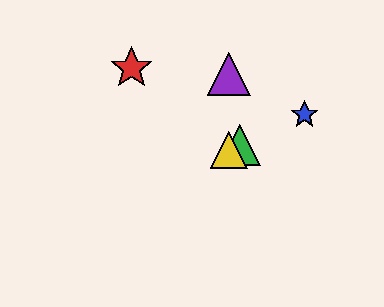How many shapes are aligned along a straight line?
3 shapes (the blue star, the green triangle, the yellow triangle) are aligned along a straight line.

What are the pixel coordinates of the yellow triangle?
The yellow triangle is at (229, 150).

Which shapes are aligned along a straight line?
The blue star, the green triangle, the yellow triangle are aligned along a straight line.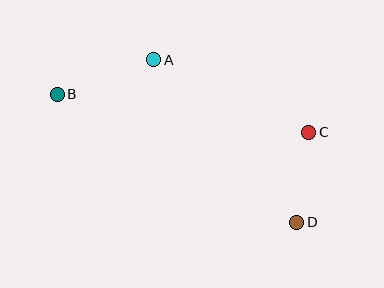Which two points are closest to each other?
Points C and D are closest to each other.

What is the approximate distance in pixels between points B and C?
The distance between B and C is approximately 254 pixels.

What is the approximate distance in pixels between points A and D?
The distance between A and D is approximately 216 pixels.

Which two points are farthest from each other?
Points B and D are farthest from each other.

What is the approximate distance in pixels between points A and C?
The distance between A and C is approximately 171 pixels.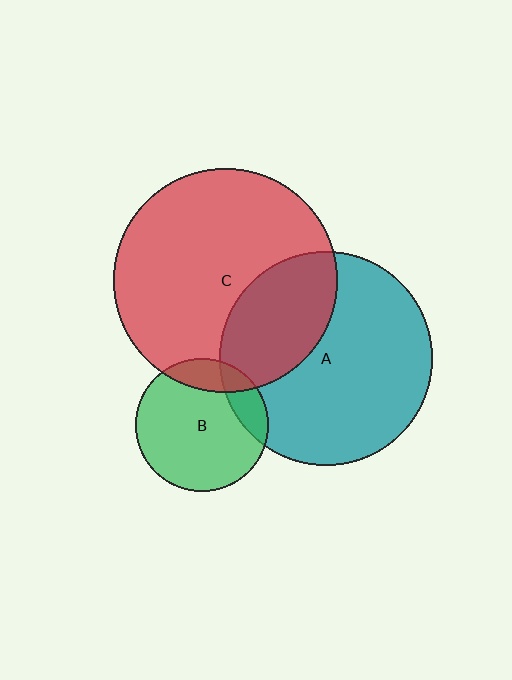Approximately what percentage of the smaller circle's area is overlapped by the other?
Approximately 30%.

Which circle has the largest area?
Circle C (red).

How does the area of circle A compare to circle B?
Approximately 2.6 times.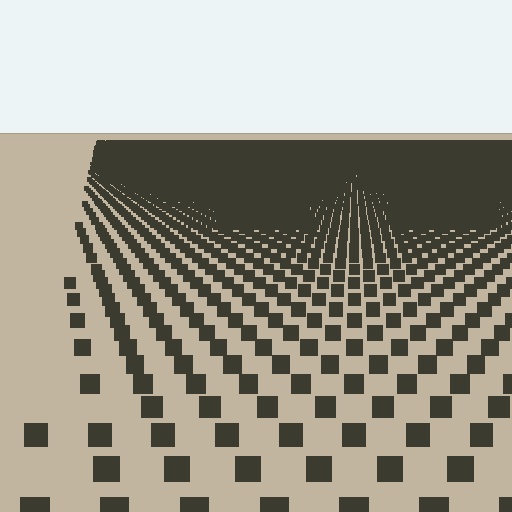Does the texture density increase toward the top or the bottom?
Density increases toward the top.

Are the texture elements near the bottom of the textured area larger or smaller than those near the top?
Larger. Near the bottom, elements are closer to the viewer and appear at a bigger on-screen size.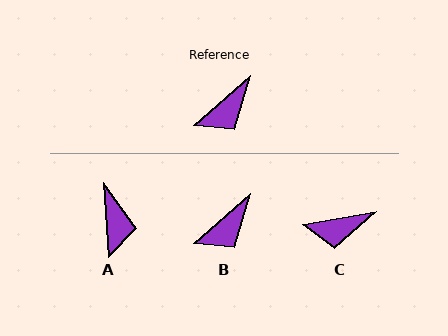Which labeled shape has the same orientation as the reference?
B.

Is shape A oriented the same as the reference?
No, it is off by about 52 degrees.